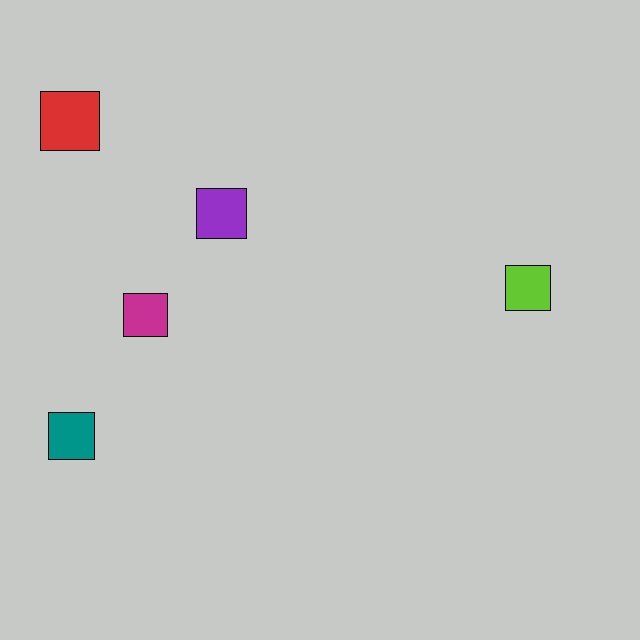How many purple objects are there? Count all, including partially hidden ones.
There is 1 purple object.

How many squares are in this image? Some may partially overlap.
There are 5 squares.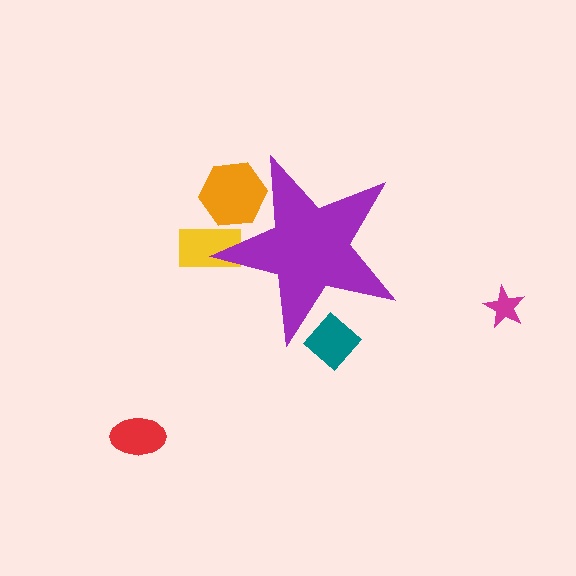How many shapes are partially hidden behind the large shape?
3 shapes are partially hidden.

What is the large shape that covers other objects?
A purple star.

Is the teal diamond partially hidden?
Yes, the teal diamond is partially hidden behind the purple star.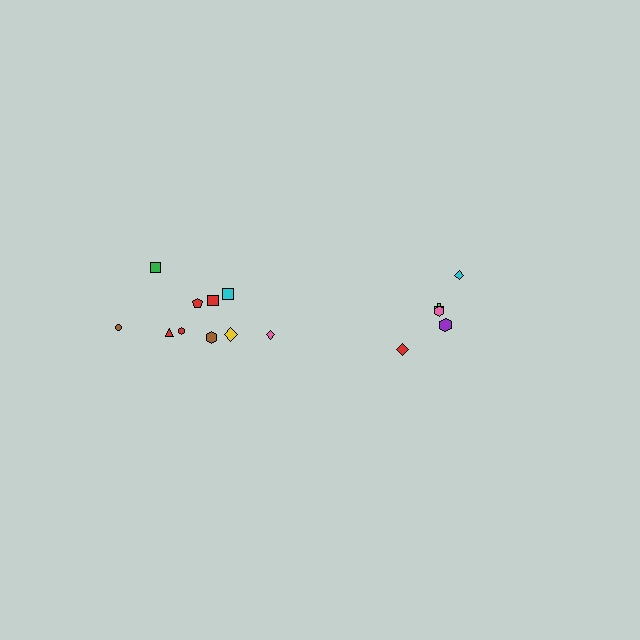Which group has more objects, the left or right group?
The left group.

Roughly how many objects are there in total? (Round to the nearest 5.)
Roughly 15 objects in total.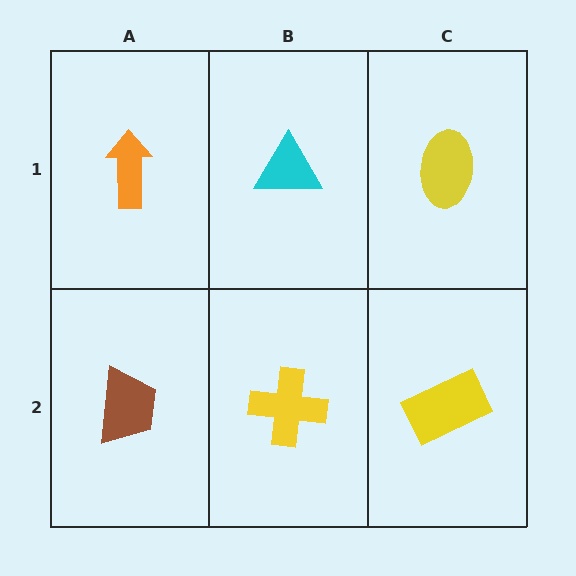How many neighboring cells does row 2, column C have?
2.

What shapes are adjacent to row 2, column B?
A cyan triangle (row 1, column B), a brown trapezoid (row 2, column A), a yellow rectangle (row 2, column C).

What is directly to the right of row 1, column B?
A yellow ellipse.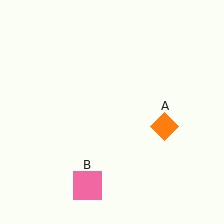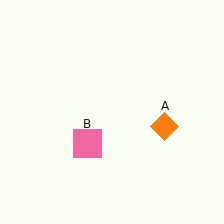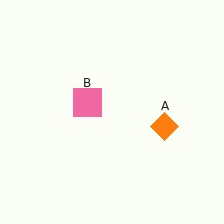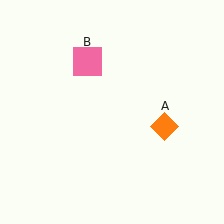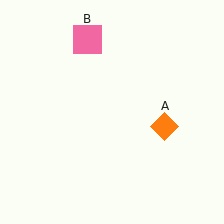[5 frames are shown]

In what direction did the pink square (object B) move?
The pink square (object B) moved up.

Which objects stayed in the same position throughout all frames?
Orange diamond (object A) remained stationary.